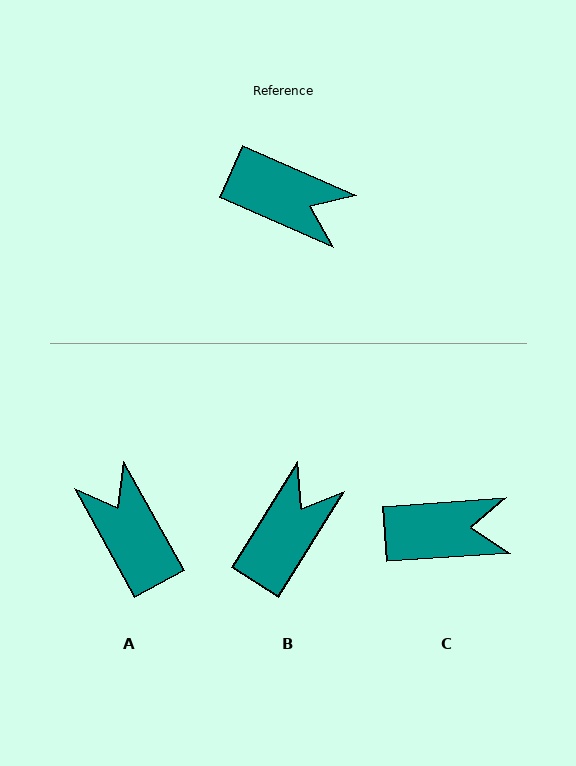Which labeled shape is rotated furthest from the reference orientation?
A, about 143 degrees away.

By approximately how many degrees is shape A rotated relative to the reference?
Approximately 143 degrees counter-clockwise.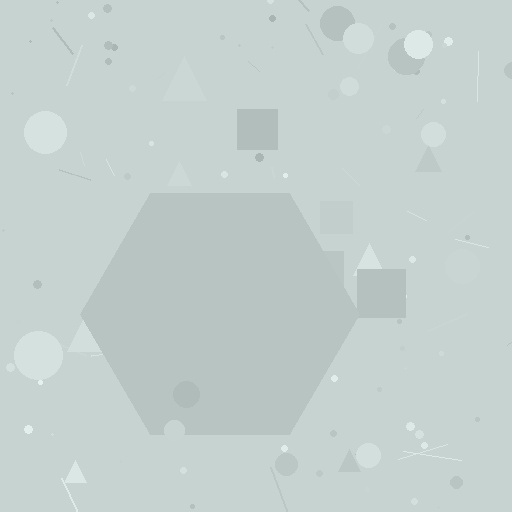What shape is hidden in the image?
A hexagon is hidden in the image.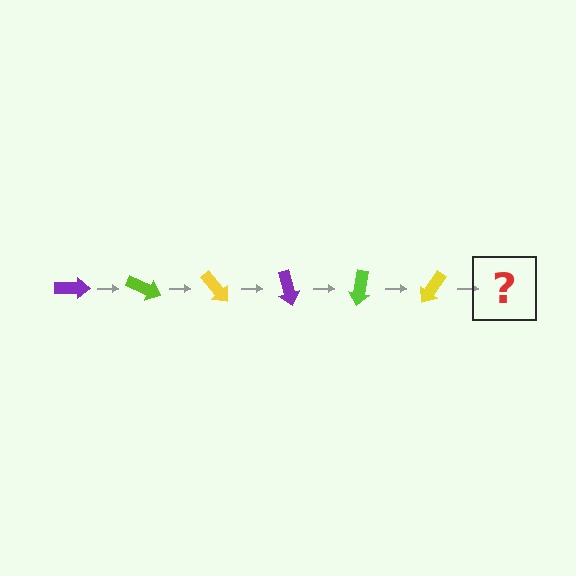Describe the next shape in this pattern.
It should be a purple arrow, rotated 150 degrees from the start.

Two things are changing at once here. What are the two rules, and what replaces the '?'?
The two rules are that it rotates 25 degrees each step and the color cycles through purple, lime, and yellow. The '?' should be a purple arrow, rotated 150 degrees from the start.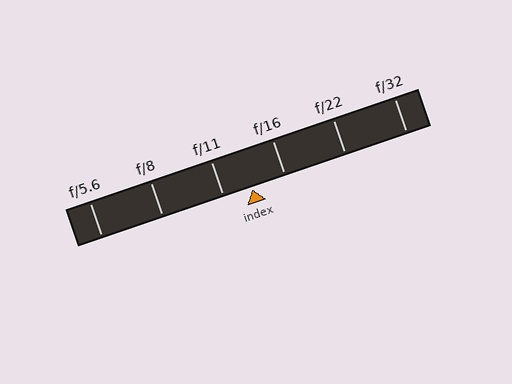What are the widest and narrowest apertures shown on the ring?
The widest aperture shown is f/5.6 and the narrowest is f/32.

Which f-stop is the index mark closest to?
The index mark is closest to f/11.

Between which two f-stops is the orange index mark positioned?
The index mark is between f/11 and f/16.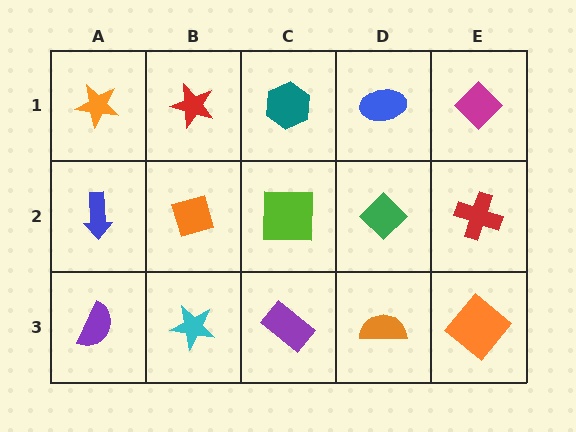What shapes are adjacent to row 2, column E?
A magenta diamond (row 1, column E), an orange diamond (row 3, column E), a green diamond (row 2, column D).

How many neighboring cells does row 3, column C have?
3.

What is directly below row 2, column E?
An orange diamond.